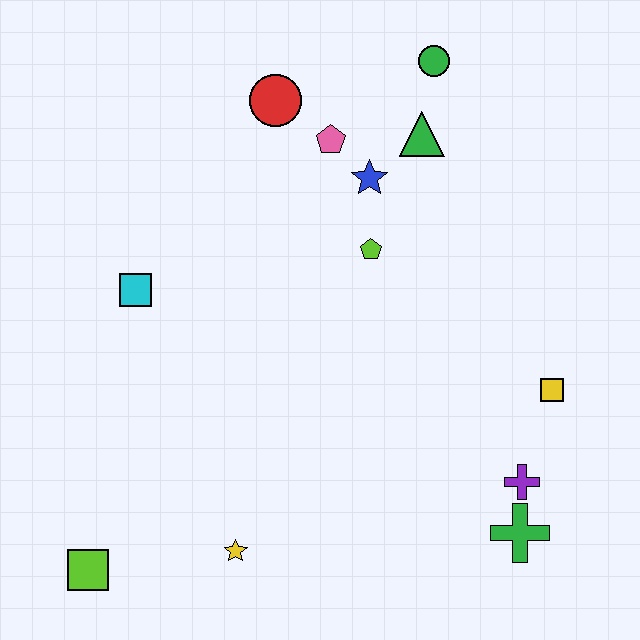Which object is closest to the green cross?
The purple cross is closest to the green cross.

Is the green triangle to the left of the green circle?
Yes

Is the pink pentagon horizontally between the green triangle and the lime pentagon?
No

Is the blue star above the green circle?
No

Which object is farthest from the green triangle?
The lime square is farthest from the green triangle.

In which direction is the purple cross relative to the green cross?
The purple cross is above the green cross.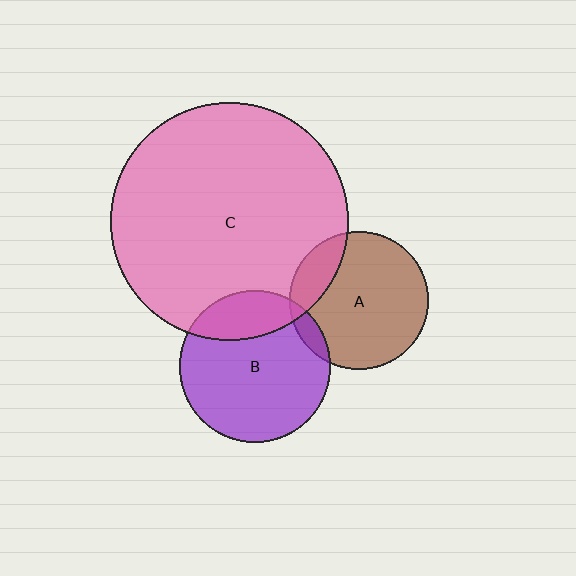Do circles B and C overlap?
Yes.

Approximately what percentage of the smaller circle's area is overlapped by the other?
Approximately 25%.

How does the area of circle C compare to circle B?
Approximately 2.5 times.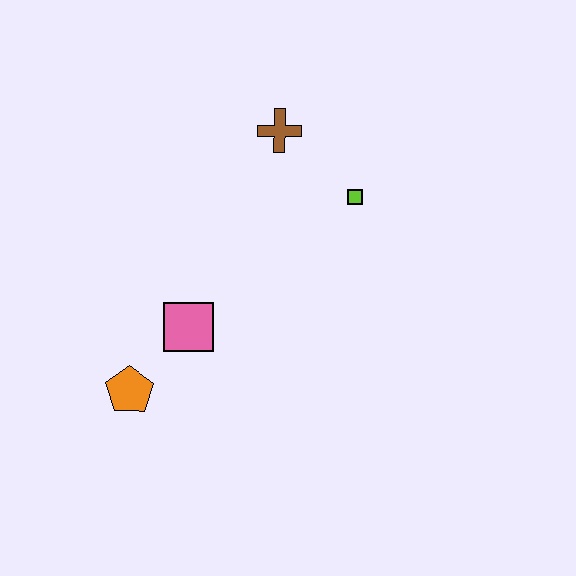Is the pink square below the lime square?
Yes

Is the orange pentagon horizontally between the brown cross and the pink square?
No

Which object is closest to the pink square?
The orange pentagon is closest to the pink square.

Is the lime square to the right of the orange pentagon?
Yes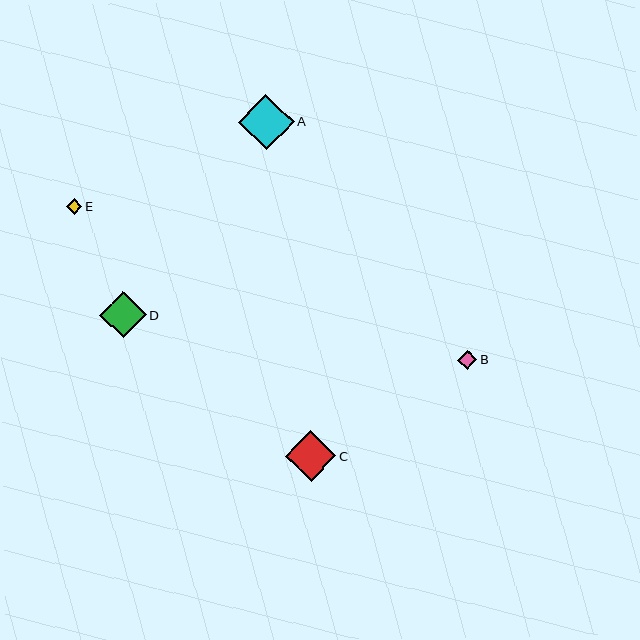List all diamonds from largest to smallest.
From largest to smallest: A, C, D, B, E.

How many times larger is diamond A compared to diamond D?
Diamond A is approximately 1.2 times the size of diamond D.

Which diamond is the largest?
Diamond A is the largest with a size of approximately 56 pixels.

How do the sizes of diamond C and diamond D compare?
Diamond C and diamond D are approximately the same size.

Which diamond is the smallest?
Diamond E is the smallest with a size of approximately 16 pixels.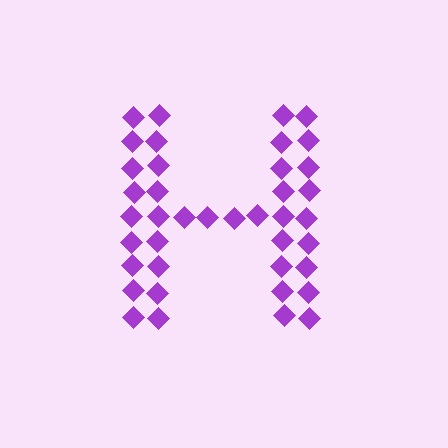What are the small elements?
The small elements are diamonds.